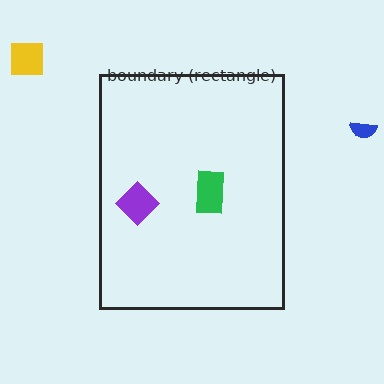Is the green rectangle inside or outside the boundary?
Inside.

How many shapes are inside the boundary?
2 inside, 2 outside.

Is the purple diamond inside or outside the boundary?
Inside.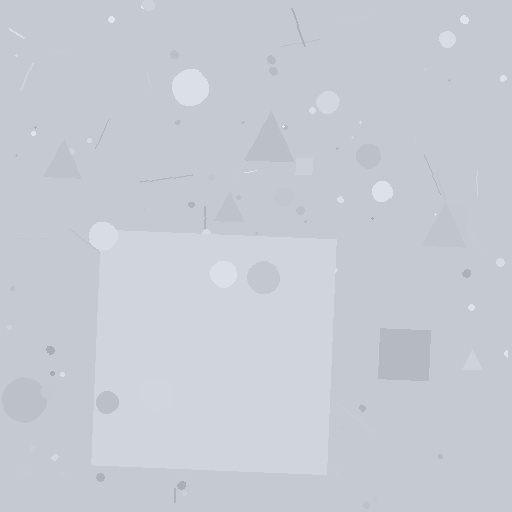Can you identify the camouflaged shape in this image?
The camouflaged shape is a square.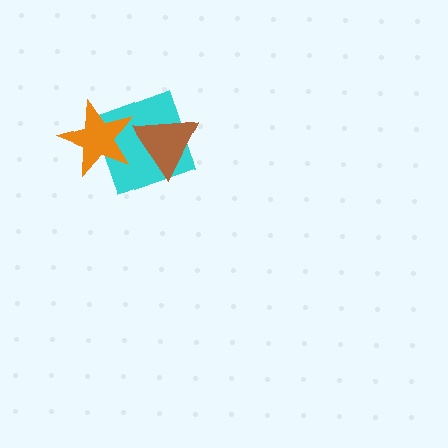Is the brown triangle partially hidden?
Yes, it is partially covered by another shape.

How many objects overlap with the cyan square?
2 objects overlap with the cyan square.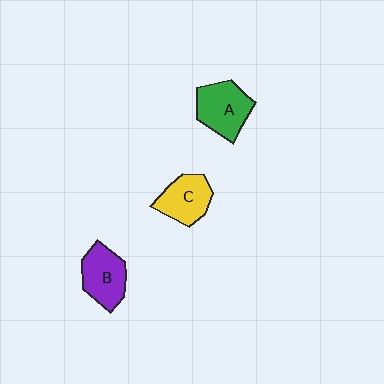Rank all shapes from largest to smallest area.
From largest to smallest: A (green), B (purple), C (yellow).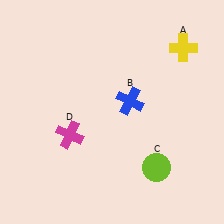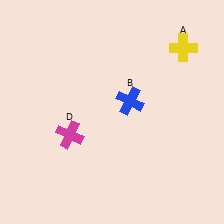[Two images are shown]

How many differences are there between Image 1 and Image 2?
There is 1 difference between the two images.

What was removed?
The lime circle (C) was removed in Image 2.